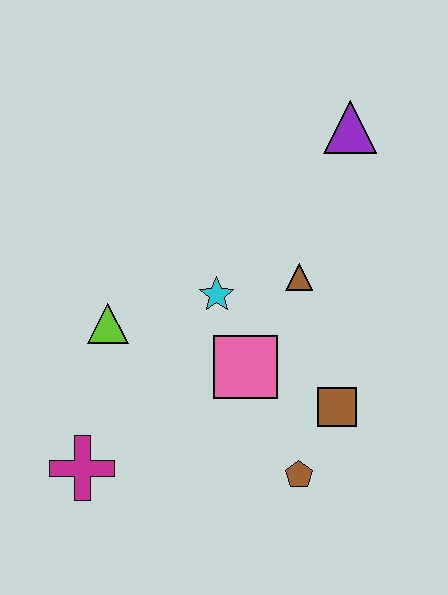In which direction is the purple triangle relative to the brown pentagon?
The purple triangle is above the brown pentagon.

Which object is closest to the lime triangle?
The cyan star is closest to the lime triangle.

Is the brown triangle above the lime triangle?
Yes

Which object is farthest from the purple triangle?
The magenta cross is farthest from the purple triangle.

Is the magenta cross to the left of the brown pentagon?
Yes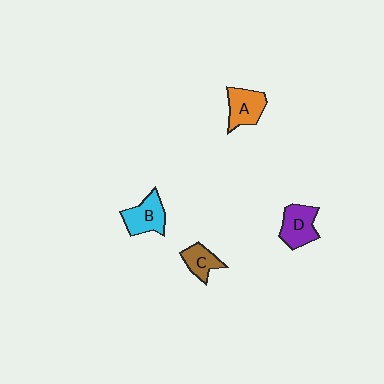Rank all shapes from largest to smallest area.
From largest to smallest: D (purple), B (cyan), A (orange), C (brown).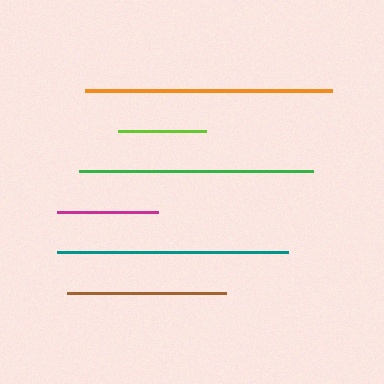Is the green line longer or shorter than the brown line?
The green line is longer than the brown line.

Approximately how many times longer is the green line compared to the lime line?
The green line is approximately 2.7 times the length of the lime line.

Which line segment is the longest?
The orange line is the longest at approximately 246 pixels.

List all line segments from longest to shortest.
From longest to shortest: orange, green, teal, brown, magenta, lime.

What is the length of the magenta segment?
The magenta segment is approximately 101 pixels long.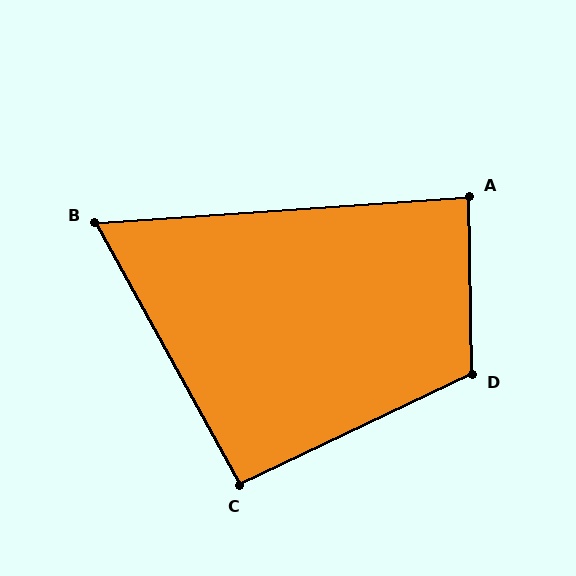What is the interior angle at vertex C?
Approximately 93 degrees (approximately right).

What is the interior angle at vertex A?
Approximately 87 degrees (approximately right).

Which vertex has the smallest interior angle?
B, at approximately 65 degrees.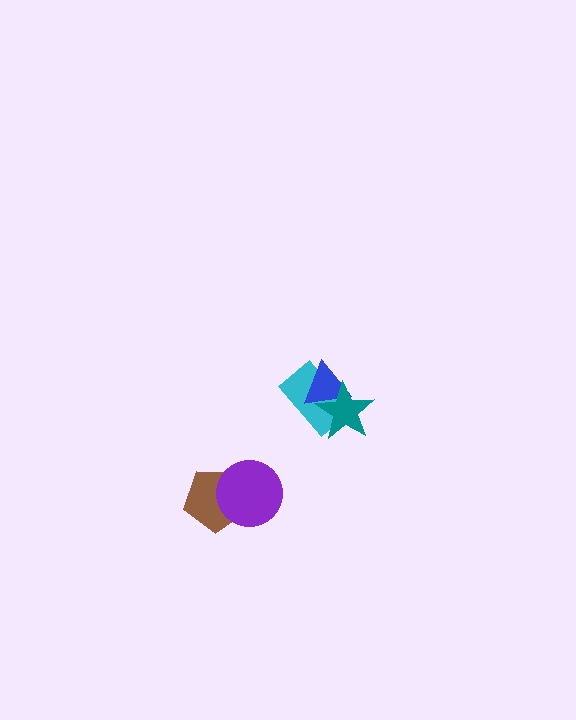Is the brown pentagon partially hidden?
Yes, it is partially covered by another shape.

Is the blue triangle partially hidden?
Yes, it is partially covered by another shape.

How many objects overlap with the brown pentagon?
1 object overlaps with the brown pentagon.